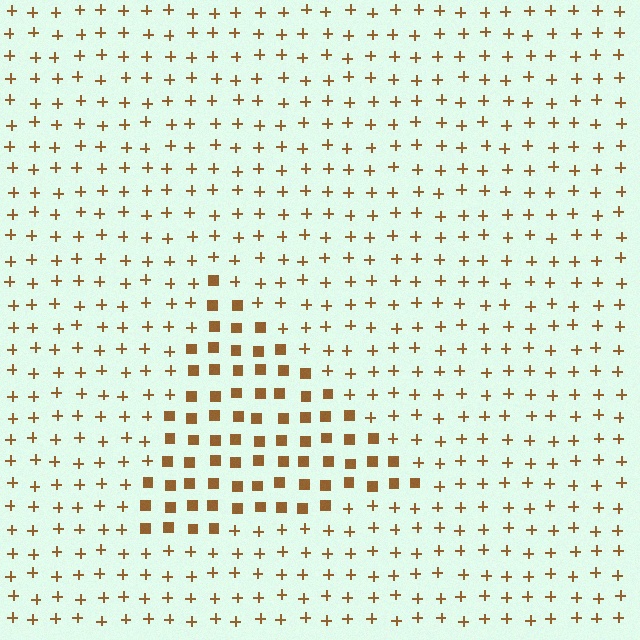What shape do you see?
I see a triangle.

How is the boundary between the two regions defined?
The boundary is defined by a change in element shape: squares inside vs. plus signs outside. All elements share the same color and spacing.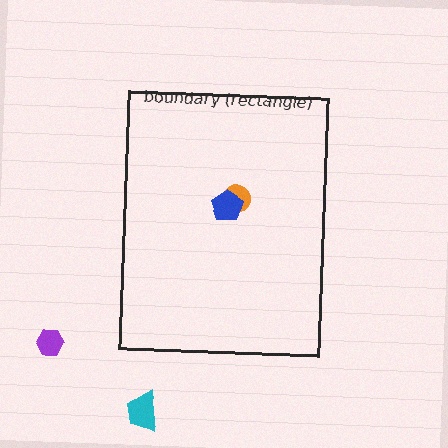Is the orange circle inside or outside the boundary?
Inside.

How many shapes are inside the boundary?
2 inside, 2 outside.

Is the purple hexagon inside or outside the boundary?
Outside.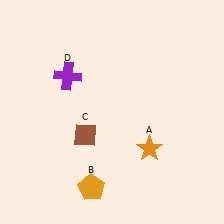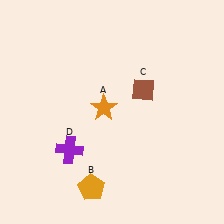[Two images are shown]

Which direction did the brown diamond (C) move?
The brown diamond (C) moved right.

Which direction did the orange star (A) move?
The orange star (A) moved left.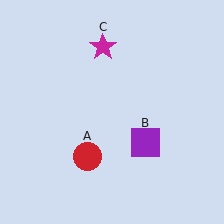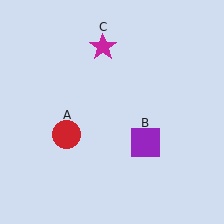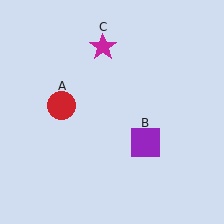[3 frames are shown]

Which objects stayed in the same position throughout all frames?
Purple square (object B) and magenta star (object C) remained stationary.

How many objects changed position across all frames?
1 object changed position: red circle (object A).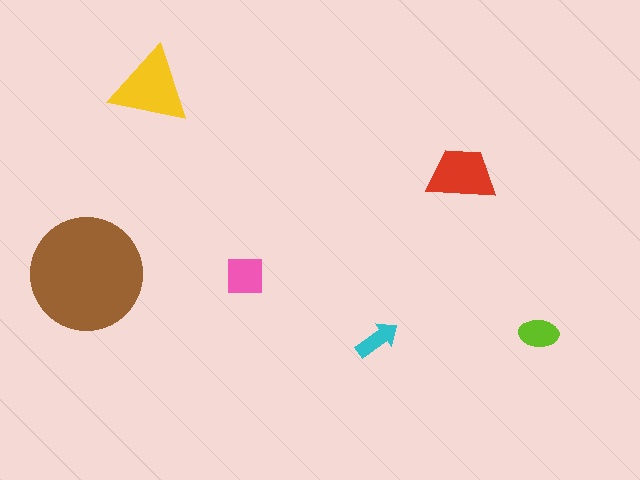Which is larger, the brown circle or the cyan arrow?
The brown circle.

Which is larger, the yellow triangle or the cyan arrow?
The yellow triangle.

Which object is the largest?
The brown circle.